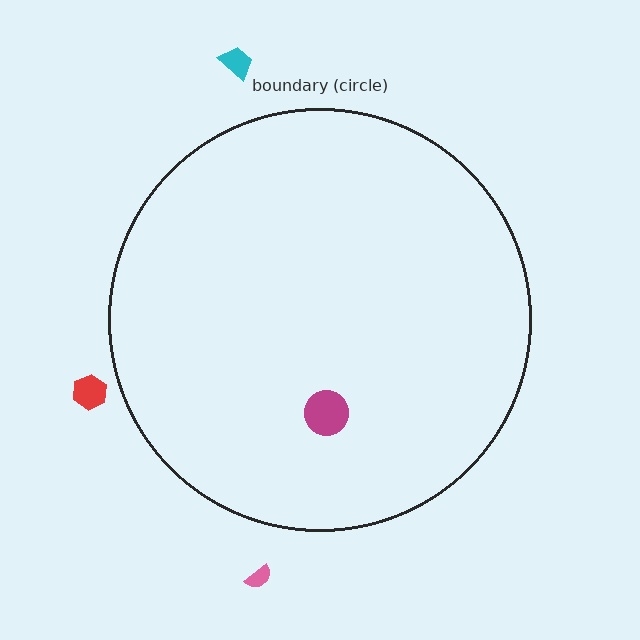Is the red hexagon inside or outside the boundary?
Outside.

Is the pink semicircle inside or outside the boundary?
Outside.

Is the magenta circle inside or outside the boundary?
Inside.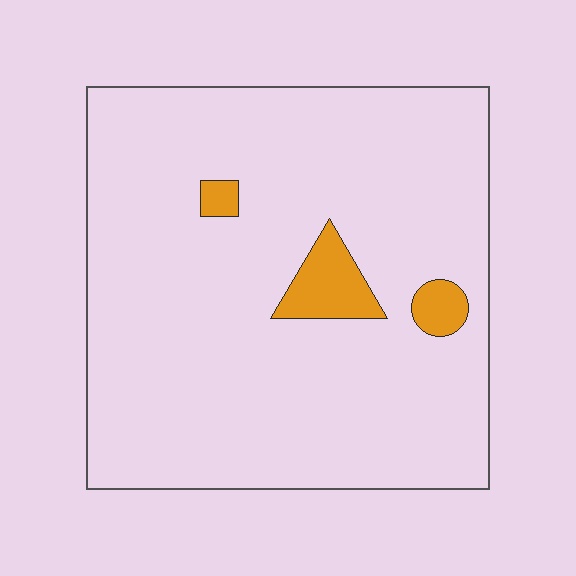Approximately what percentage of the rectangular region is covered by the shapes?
Approximately 5%.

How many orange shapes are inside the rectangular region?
3.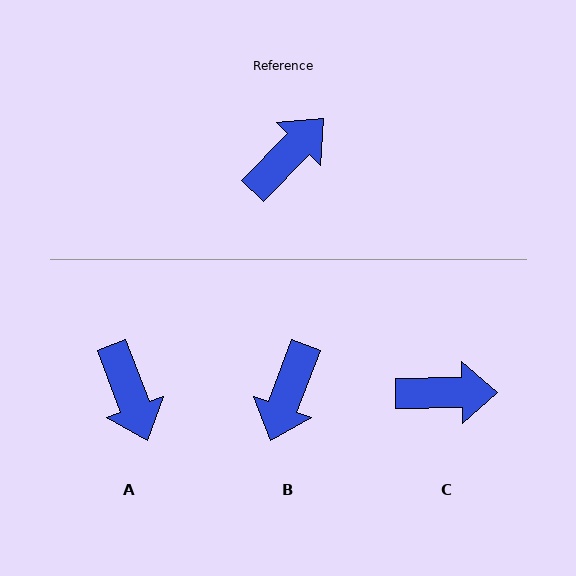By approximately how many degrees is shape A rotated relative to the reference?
Approximately 115 degrees clockwise.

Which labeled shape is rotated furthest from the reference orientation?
B, about 156 degrees away.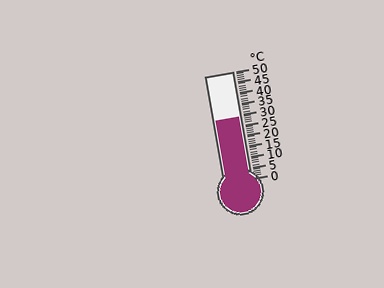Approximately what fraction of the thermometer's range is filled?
The thermometer is filled to approximately 60% of its range.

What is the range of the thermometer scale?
The thermometer scale ranges from 0°C to 50°C.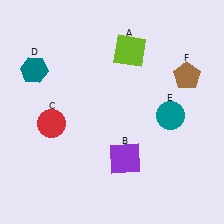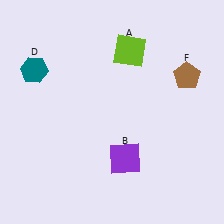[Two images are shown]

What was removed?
The teal circle (E), the red circle (C) were removed in Image 2.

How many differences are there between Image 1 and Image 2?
There are 2 differences between the two images.